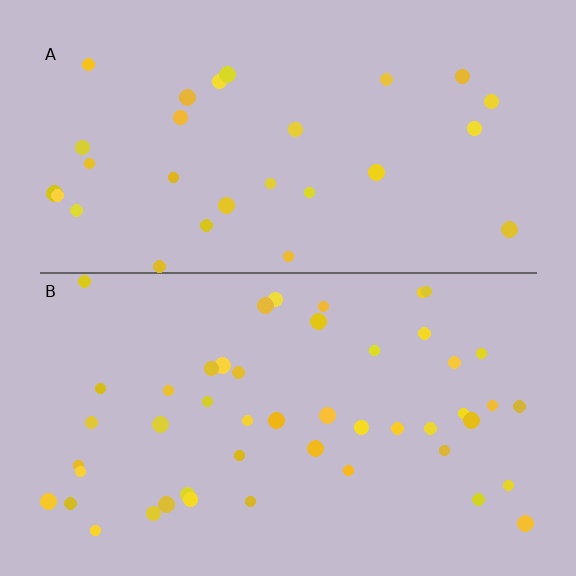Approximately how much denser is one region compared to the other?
Approximately 1.7× — region B over region A.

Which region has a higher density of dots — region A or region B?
B (the bottom).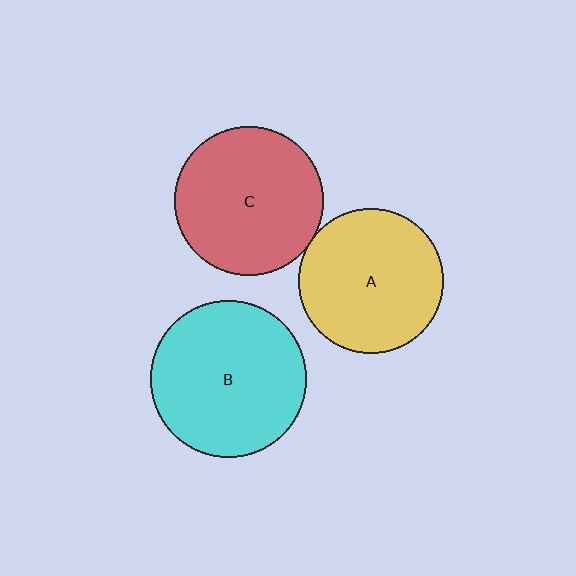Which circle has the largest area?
Circle B (cyan).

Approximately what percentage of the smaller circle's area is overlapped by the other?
Approximately 5%.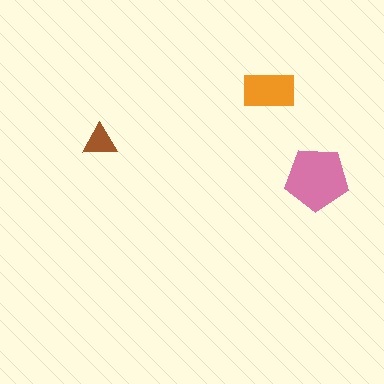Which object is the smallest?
The brown triangle.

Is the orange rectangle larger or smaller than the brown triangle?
Larger.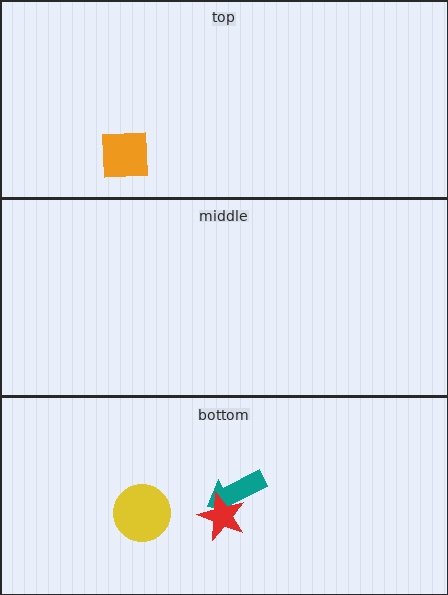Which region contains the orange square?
The top region.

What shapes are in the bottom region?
The yellow circle, the teal arrow, the red star.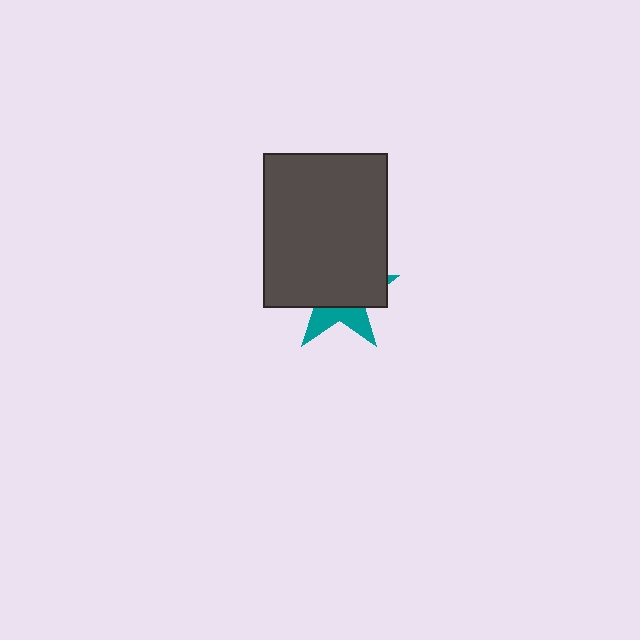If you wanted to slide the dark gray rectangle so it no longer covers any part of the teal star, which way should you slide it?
Slide it up — that is the most direct way to separate the two shapes.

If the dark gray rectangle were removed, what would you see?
You would see the complete teal star.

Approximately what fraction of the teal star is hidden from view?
Roughly 67% of the teal star is hidden behind the dark gray rectangle.